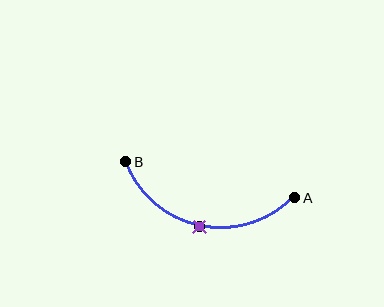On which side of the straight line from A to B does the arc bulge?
The arc bulges below the straight line connecting A and B.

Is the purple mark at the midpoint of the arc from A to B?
Yes. The purple mark lies on the arc at equal arc-length from both A and B — it is the arc midpoint.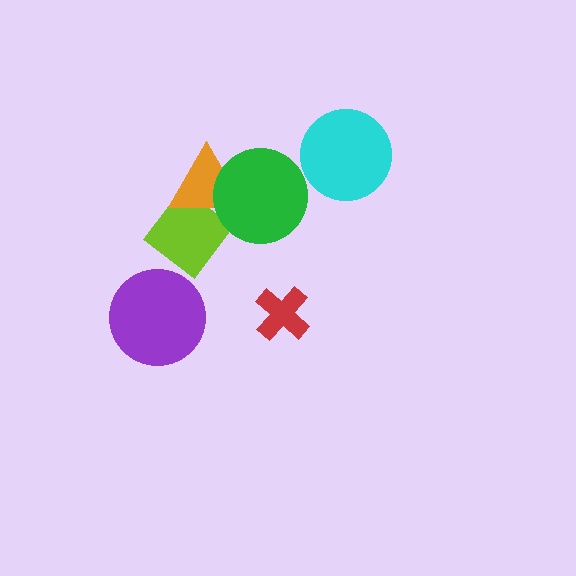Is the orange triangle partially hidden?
Yes, it is partially covered by another shape.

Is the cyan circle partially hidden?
No, no other shape covers it.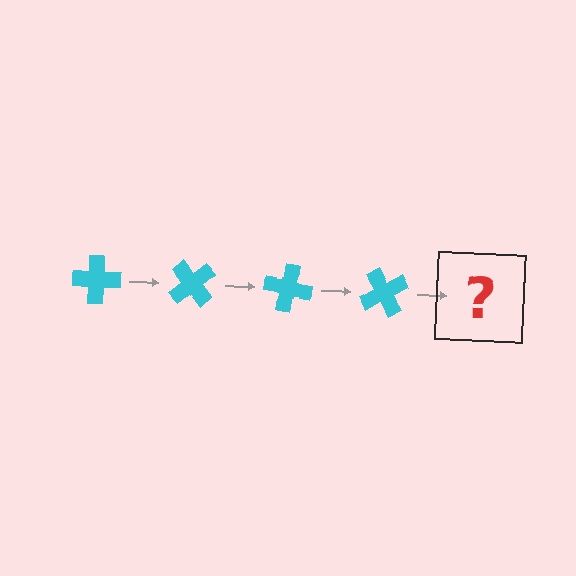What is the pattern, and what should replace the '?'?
The pattern is that the cross rotates 50 degrees each step. The '?' should be a cyan cross rotated 200 degrees.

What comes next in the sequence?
The next element should be a cyan cross rotated 200 degrees.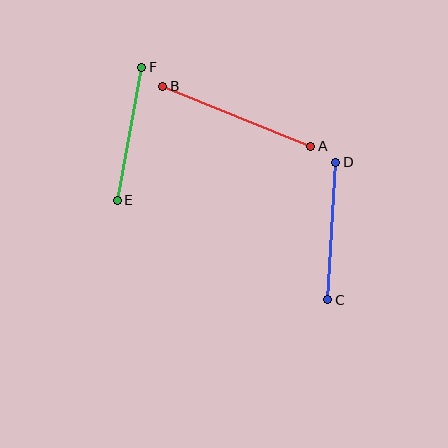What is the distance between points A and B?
The distance is approximately 160 pixels.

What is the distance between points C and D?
The distance is approximately 138 pixels.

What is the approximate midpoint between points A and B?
The midpoint is at approximately (237, 116) pixels.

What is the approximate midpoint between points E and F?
The midpoint is at approximately (129, 134) pixels.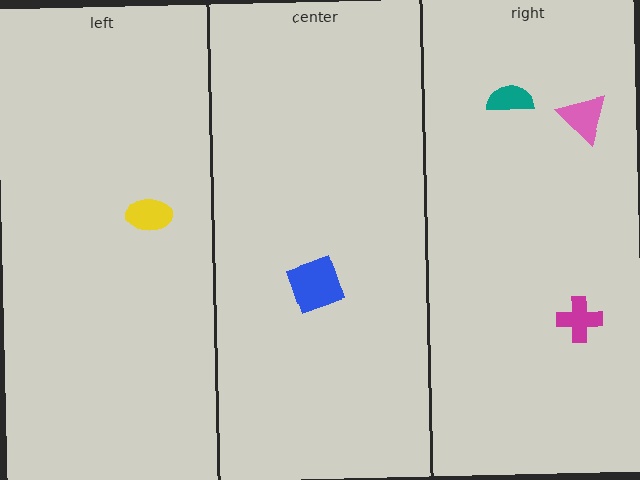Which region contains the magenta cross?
The right region.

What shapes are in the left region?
The yellow ellipse.